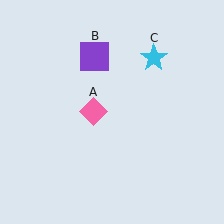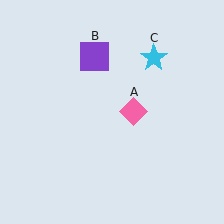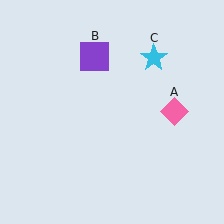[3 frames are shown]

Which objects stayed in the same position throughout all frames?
Purple square (object B) and cyan star (object C) remained stationary.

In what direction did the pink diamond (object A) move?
The pink diamond (object A) moved right.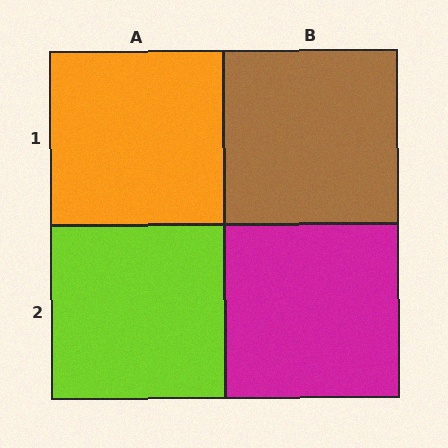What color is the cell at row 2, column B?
Magenta.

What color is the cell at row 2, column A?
Lime.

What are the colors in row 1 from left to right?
Orange, brown.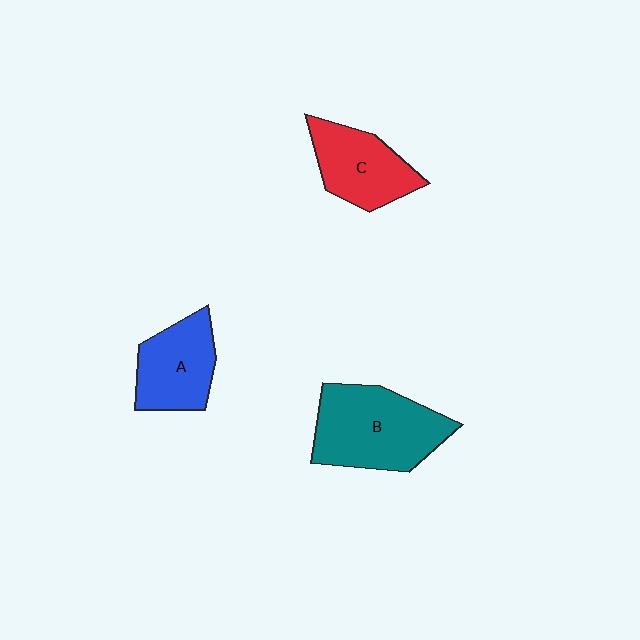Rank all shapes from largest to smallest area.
From largest to smallest: B (teal), C (red), A (blue).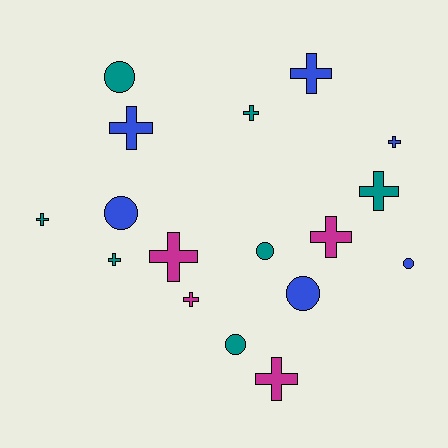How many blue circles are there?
There are 3 blue circles.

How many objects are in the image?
There are 17 objects.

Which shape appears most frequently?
Cross, with 11 objects.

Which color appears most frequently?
Teal, with 7 objects.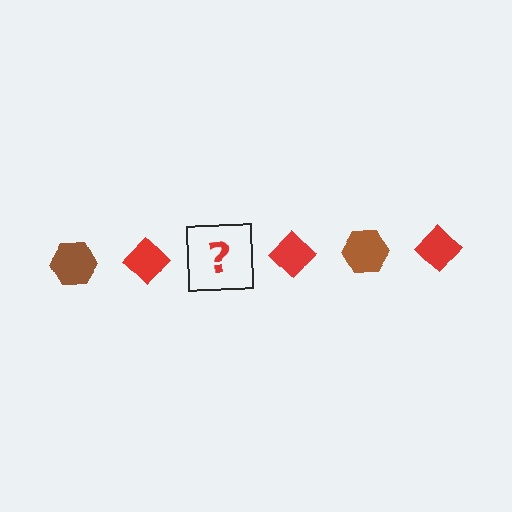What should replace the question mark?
The question mark should be replaced with a brown hexagon.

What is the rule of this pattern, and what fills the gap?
The rule is that the pattern alternates between brown hexagon and red diamond. The gap should be filled with a brown hexagon.